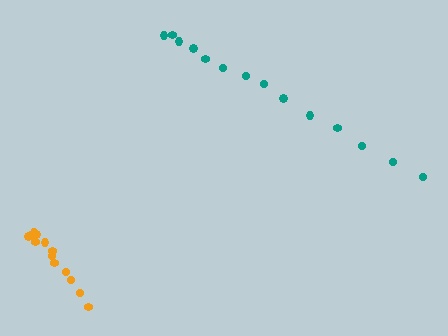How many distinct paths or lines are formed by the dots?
There are 2 distinct paths.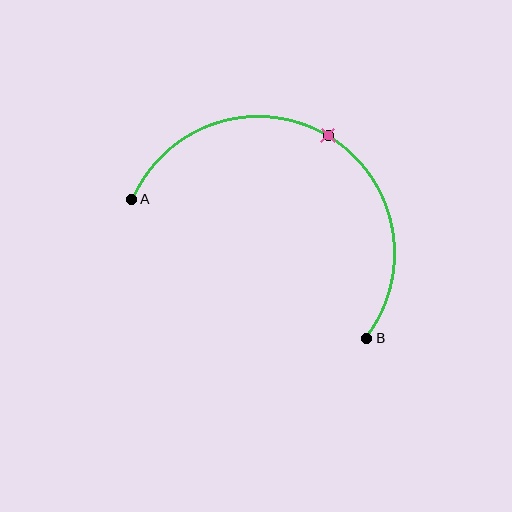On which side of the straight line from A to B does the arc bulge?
The arc bulges above the straight line connecting A and B.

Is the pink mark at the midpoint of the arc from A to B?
Yes. The pink mark lies on the arc at equal arc-length from both A and B — it is the arc midpoint.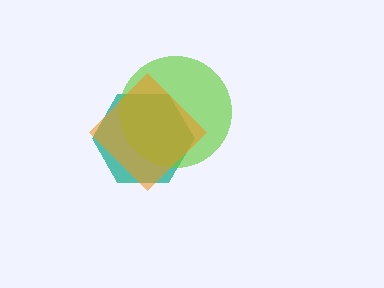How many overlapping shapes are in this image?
There are 3 overlapping shapes in the image.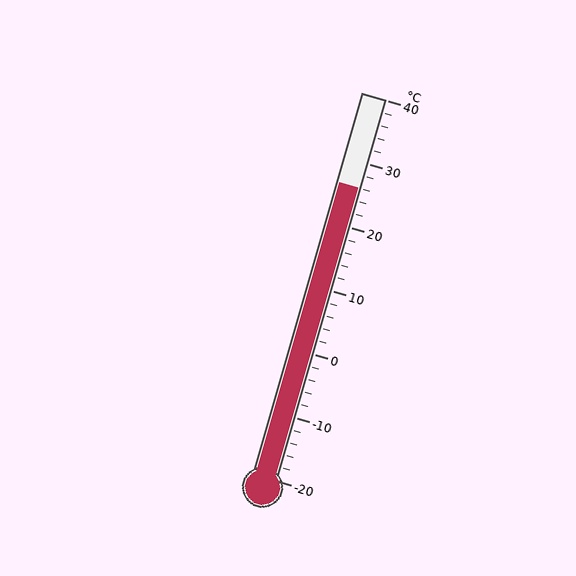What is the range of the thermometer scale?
The thermometer scale ranges from -20°C to 40°C.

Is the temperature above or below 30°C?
The temperature is below 30°C.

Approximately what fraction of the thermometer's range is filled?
The thermometer is filled to approximately 75% of its range.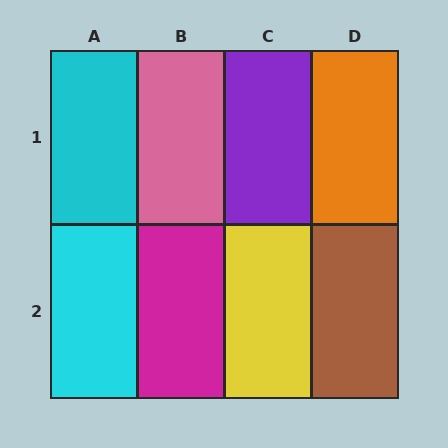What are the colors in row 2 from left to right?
Cyan, magenta, yellow, brown.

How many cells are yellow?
1 cell is yellow.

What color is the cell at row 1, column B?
Pink.